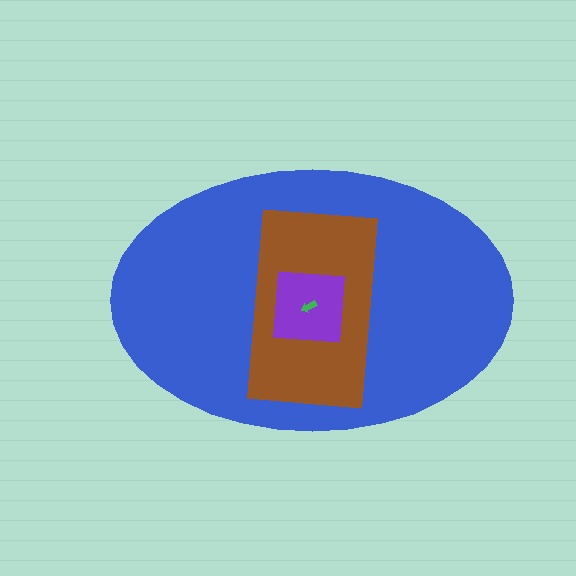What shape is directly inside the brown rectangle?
The purple square.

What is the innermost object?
The green arrow.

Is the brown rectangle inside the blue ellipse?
Yes.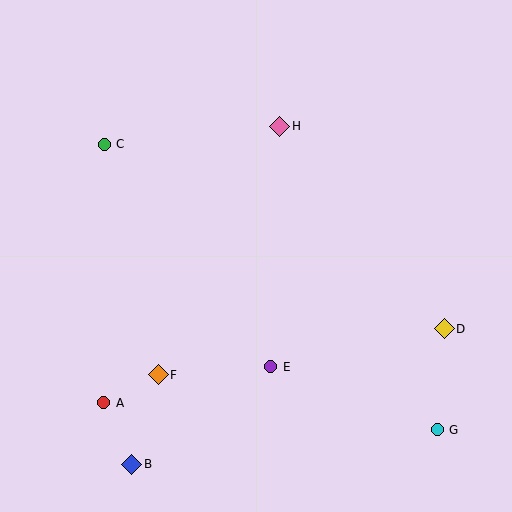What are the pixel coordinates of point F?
Point F is at (158, 375).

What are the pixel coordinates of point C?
Point C is at (104, 144).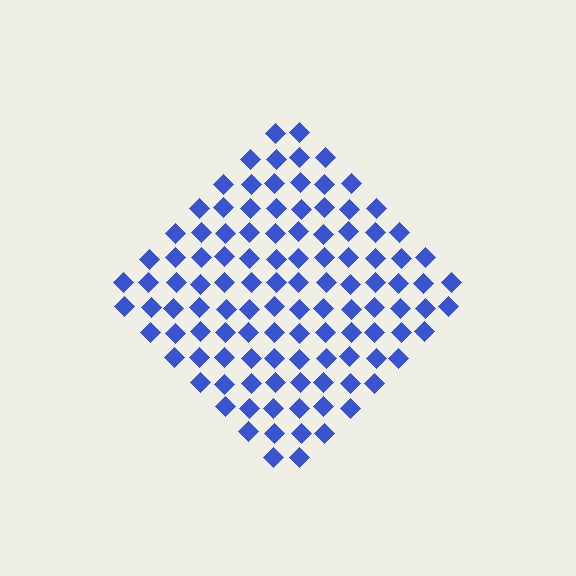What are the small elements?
The small elements are diamonds.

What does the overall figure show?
The overall figure shows a diamond.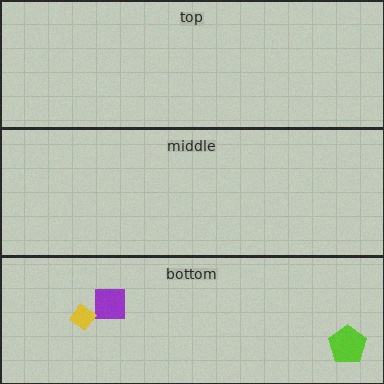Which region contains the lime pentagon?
The bottom region.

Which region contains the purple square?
The bottom region.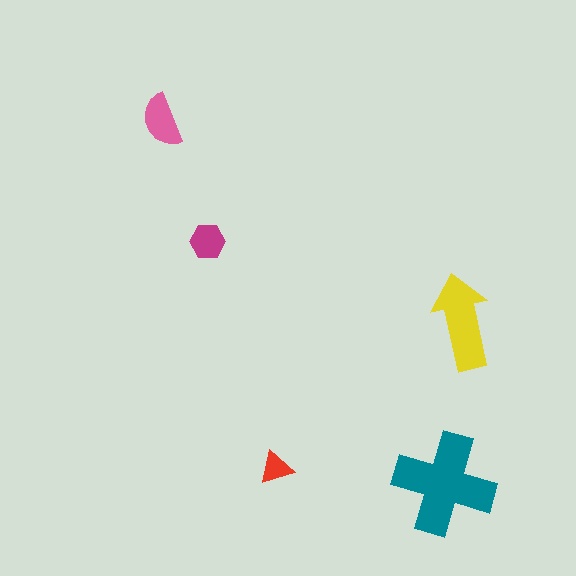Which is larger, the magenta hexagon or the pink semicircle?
The pink semicircle.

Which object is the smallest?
The red triangle.